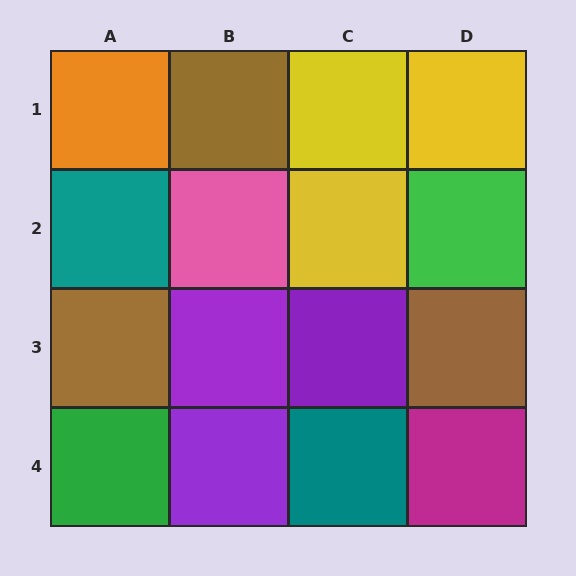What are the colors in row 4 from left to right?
Green, purple, teal, magenta.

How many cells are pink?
1 cell is pink.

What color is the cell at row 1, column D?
Yellow.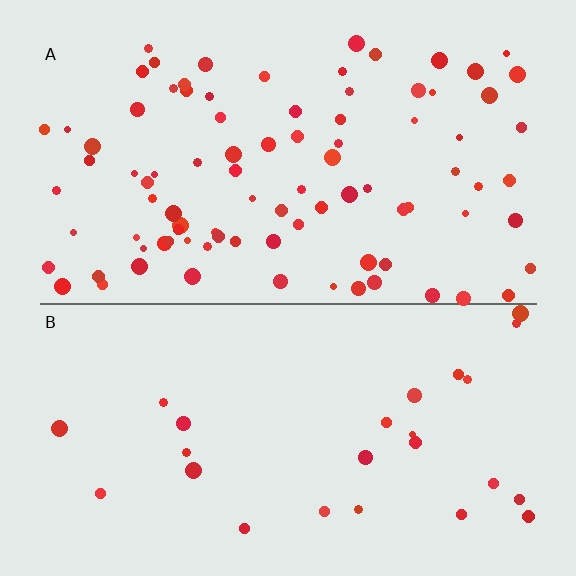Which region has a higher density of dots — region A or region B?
A (the top).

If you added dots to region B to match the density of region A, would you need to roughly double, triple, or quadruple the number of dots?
Approximately triple.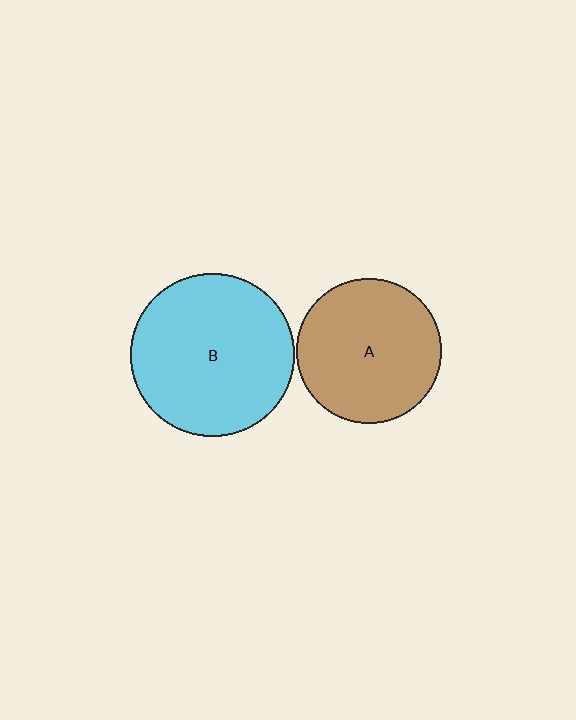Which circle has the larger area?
Circle B (cyan).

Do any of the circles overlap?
No, none of the circles overlap.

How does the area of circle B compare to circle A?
Approximately 1.3 times.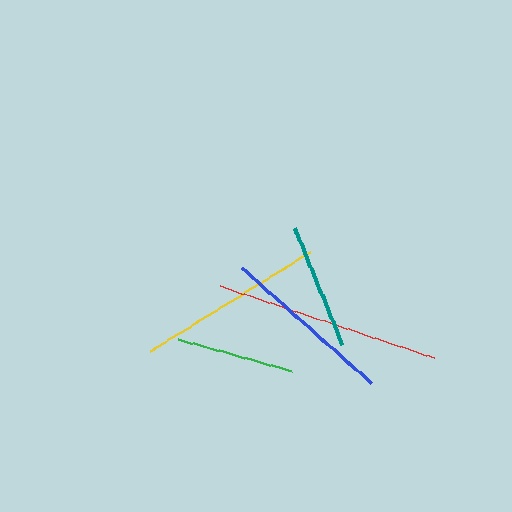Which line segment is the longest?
The red line is the longest at approximately 225 pixels.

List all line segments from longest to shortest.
From longest to shortest: red, yellow, blue, teal, green.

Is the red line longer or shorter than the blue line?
The red line is longer than the blue line.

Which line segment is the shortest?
The green line is the shortest at approximately 118 pixels.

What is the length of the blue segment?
The blue segment is approximately 173 pixels long.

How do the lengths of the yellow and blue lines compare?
The yellow and blue lines are approximately the same length.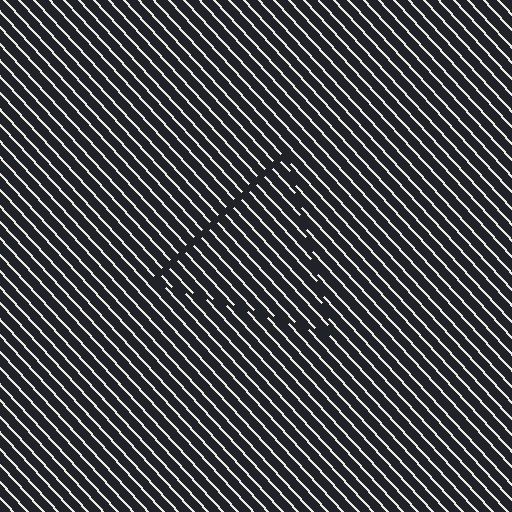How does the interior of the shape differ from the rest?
The interior of the shape contains the same grating, shifted by half a period — the contour is defined by the phase discontinuity where line-ends from the inner and outer gratings abut.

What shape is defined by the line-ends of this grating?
An illusory triangle. The interior of the shape contains the same grating, shifted by half a period — the contour is defined by the phase discontinuity where line-ends from the inner and outer gratings abut.